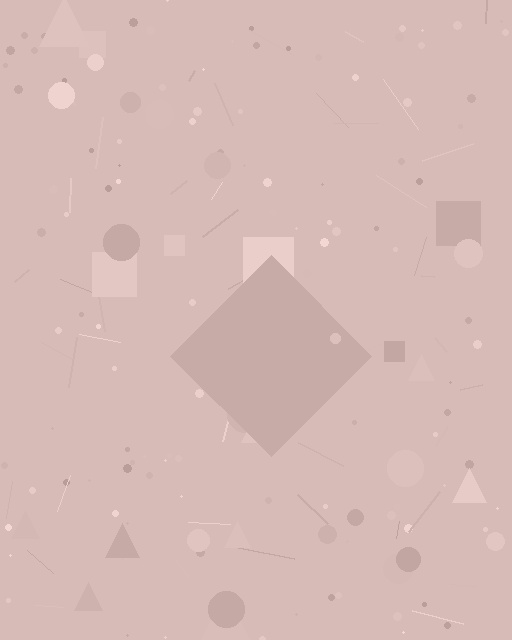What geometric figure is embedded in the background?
A diamond is embedded in the background.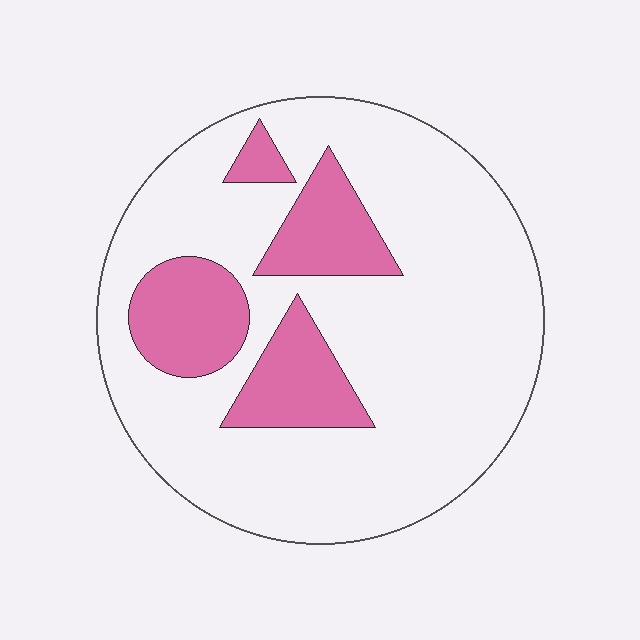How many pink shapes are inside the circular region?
4.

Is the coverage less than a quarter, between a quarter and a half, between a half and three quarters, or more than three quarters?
Less than a quarter.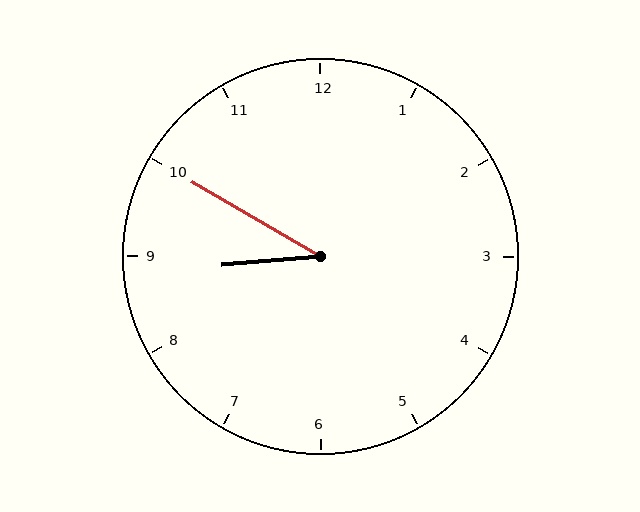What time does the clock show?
8:50.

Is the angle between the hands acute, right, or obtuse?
It is acute.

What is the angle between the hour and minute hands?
Approximately 35 degrees.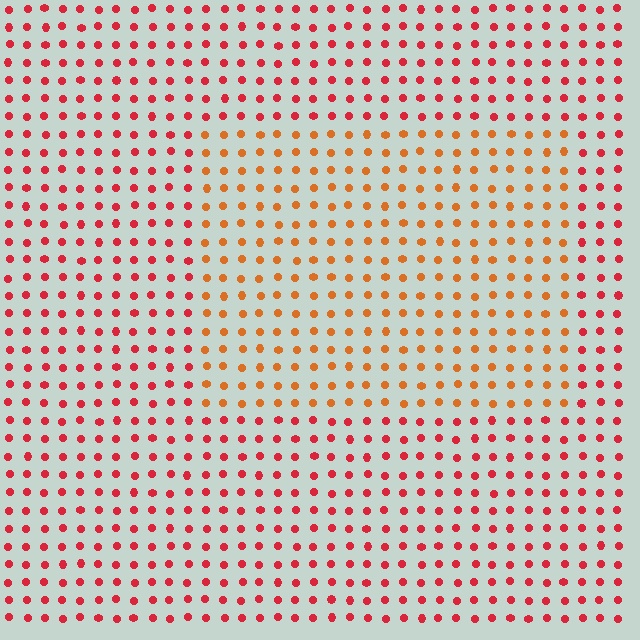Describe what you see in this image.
The image is filled with small red elements in a uniform arrangement. A rectangle-shaped region is visible where the elements are tinted to a slightly different hue, forming a subtle color boundary.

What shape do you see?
I see a rectangle.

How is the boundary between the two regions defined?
The boundary is defined purely by a slight shift in hue (about 32 degrees). Spacing, size, and orientation are identical on both sides.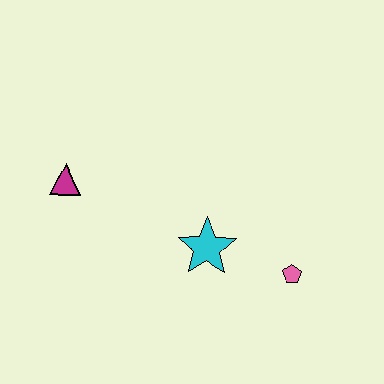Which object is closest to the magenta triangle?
The cyan star is closest to the magenta triangle.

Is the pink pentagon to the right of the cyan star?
Yes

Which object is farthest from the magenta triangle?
The pink pentagon is farthest from the magenta triangle.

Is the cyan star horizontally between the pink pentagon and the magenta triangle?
Yes